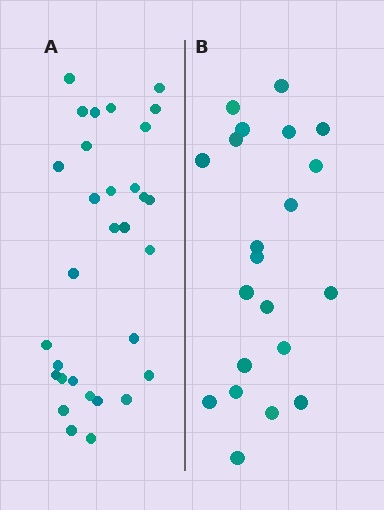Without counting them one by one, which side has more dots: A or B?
Region A (the left region) has more dots.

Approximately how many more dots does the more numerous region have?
Region A has roughly 10 or so more dots than region B.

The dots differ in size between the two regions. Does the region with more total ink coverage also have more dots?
No. Region B has more total ink coverage because its dots are larger, but region A actually contains more individual dots. Total area can be misleading — the number of items is what matters here.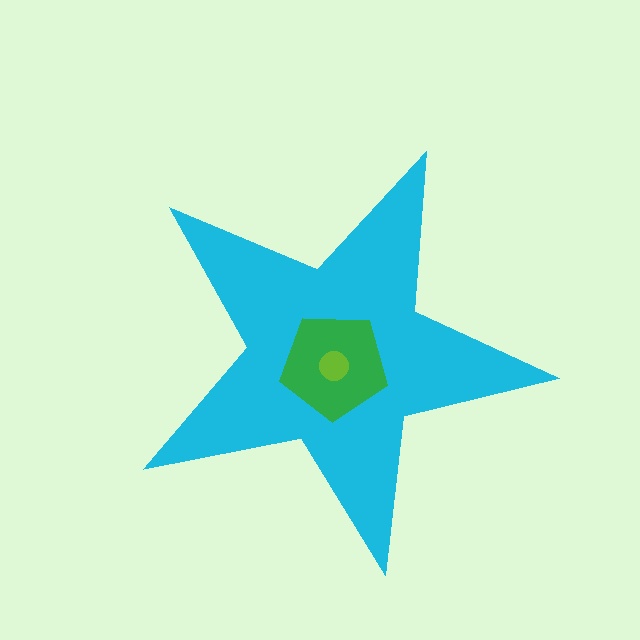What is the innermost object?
The lime circle.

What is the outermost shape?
The cyan star.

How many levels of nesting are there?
3.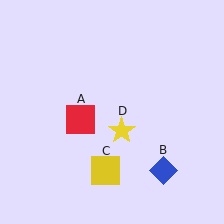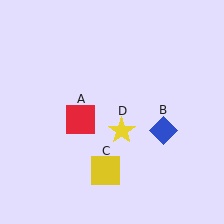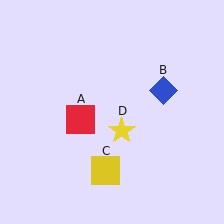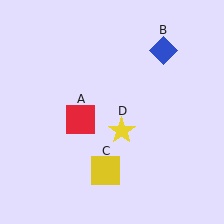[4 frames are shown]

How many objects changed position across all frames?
1 object changed position: blue diamond (object B).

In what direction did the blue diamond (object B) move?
The blue diamond (object B) moved up.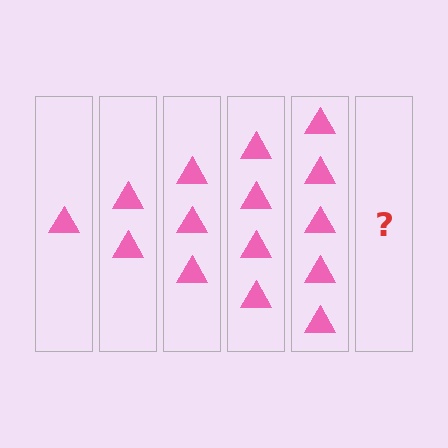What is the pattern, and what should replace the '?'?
The pattern is that each step adds one more triangle. The '?' should be 6 triangles.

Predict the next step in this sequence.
The next step is 6 triangles.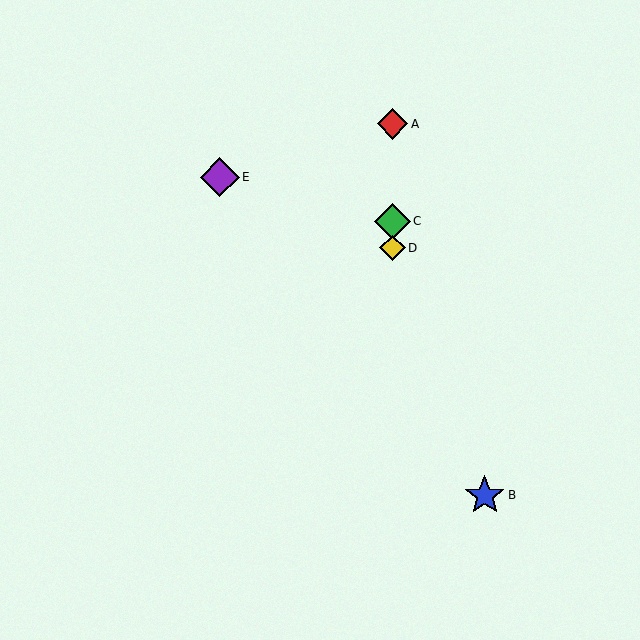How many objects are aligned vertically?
3 objects (A, C, D) are aligned vertically.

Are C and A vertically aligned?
Yes, both are at x≈393.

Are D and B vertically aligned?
No, D is at x≈393 and B is at x≈485.